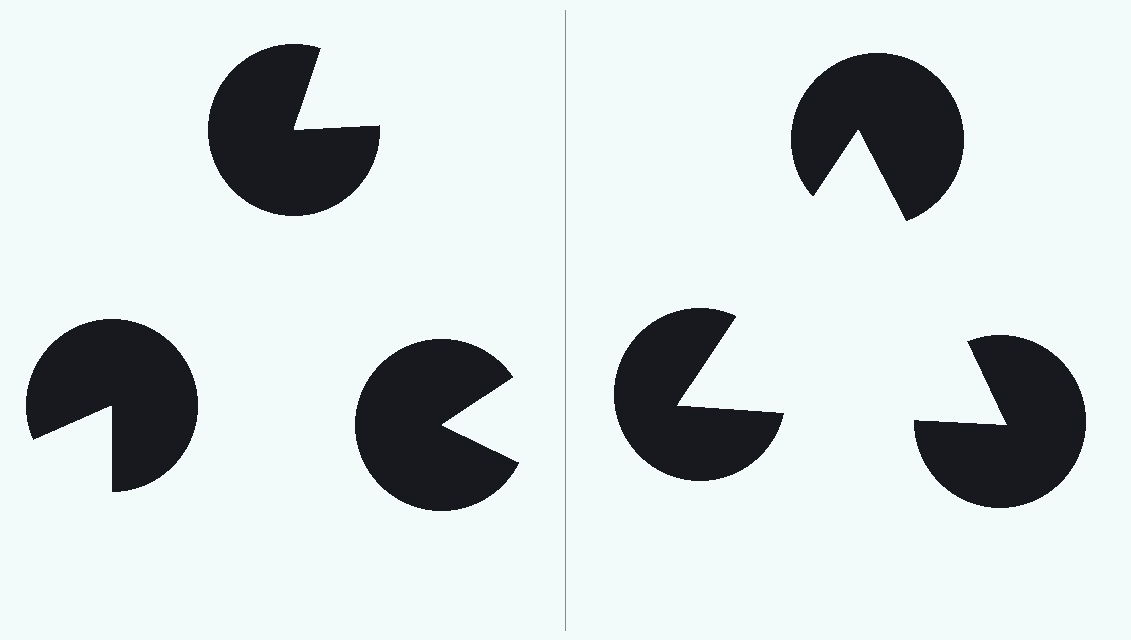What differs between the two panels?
The pac-man discs are positioned identically on both sides; only the wedge orientations differ. On the right they align to a triangle; on the left they are misaligned.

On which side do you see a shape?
An illusory triangle appears on the right side. On the left side the wedge cuts are rotated, so no coherent shape forms.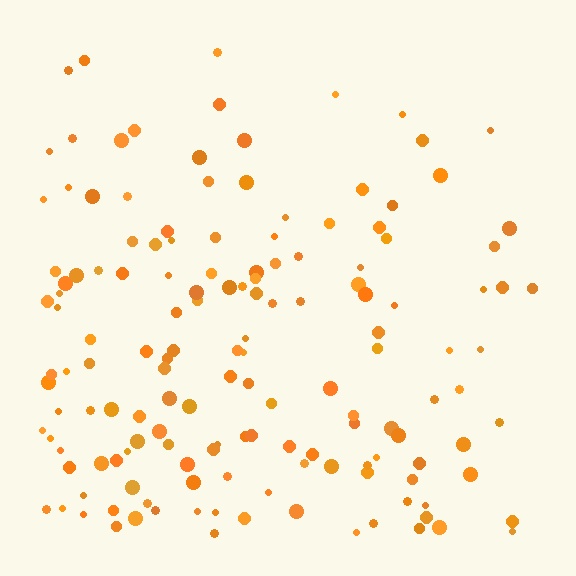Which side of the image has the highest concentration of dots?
The bottom.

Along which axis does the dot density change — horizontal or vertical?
Vertical.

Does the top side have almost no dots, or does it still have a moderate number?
Still a moderate number, just noticeably fewer than the bottom.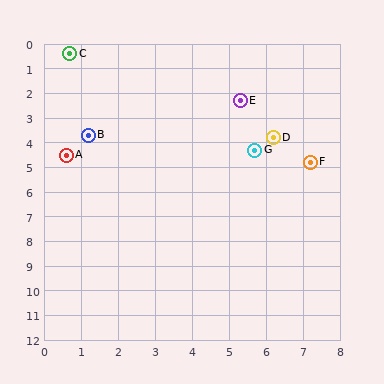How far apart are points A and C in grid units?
Points A and C are about 4.1 grid units apart.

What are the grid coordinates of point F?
Point F is at approximately (7.2, 4.8).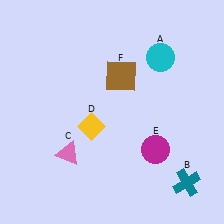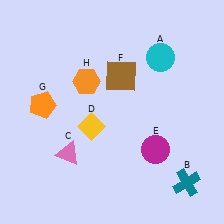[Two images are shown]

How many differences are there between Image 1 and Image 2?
There are 2 differences between the two images.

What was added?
An orange pentagon (G), an orange hexagon (H) were added in Image 2.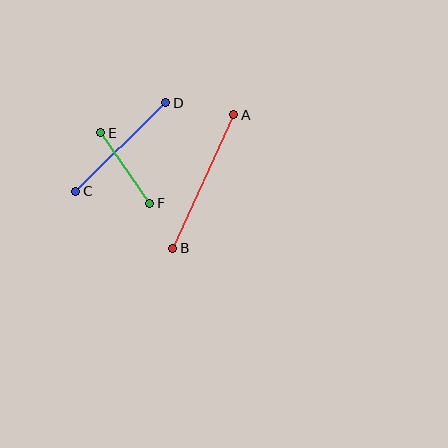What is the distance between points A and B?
The distance is approximately 147 pixels.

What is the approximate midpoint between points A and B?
The midpoint is at approximately (203, 181) pixels.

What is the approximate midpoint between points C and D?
The midpoint is at approximately (121, 147) pixels.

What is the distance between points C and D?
The distance is approximately 126 pixels.